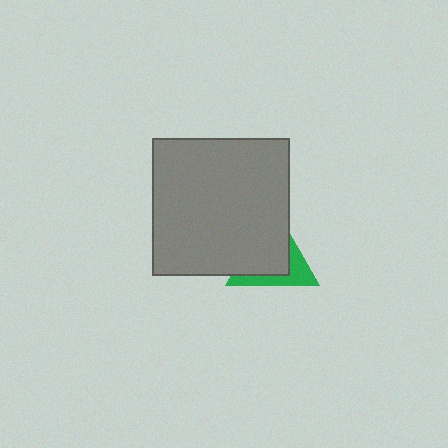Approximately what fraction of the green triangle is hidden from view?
Roughly 64% of the green triangle is hidden behind the gray square.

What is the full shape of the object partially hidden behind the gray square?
The partially hidden object is a green triangle.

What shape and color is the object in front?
The object in front is a gray square.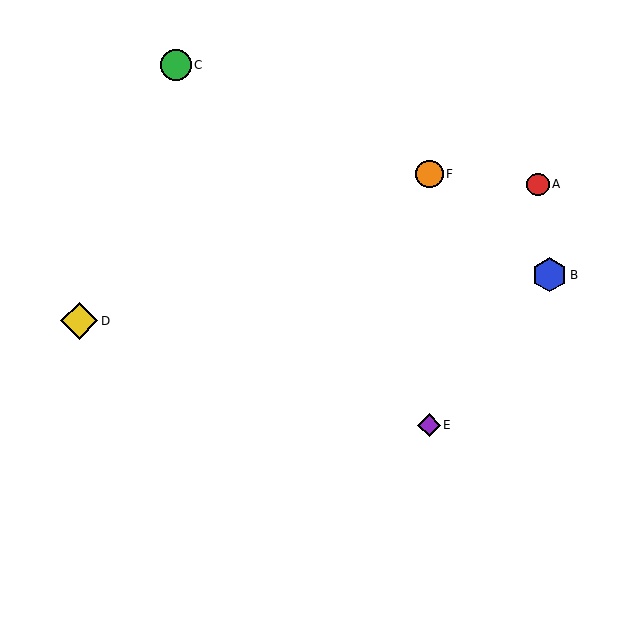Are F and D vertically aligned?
No, F is at x≈429 and D is at x≈79.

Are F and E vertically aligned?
Yes, both are at x≈429.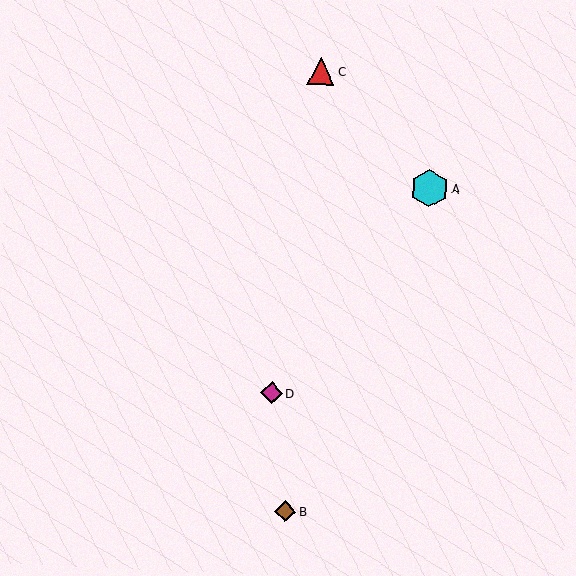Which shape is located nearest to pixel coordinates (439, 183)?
The cyan hexagon (labeled A) at (430, 188) is nearest to that location.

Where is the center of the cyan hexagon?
The center of the cyan hexagon is at (430, 188).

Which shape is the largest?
The cyan hexagon (labeled A) is the largest.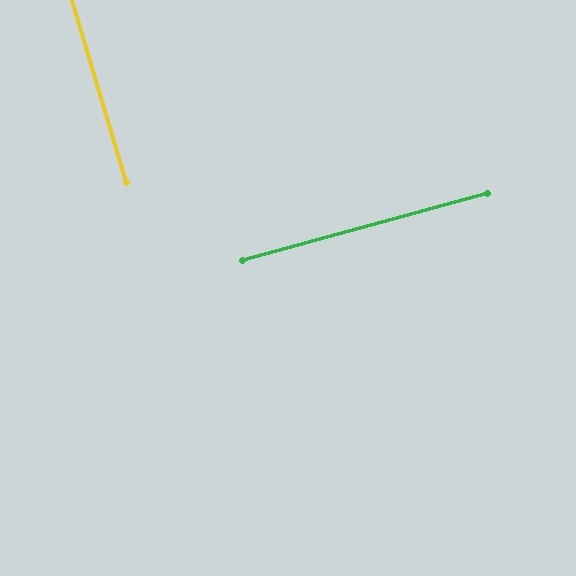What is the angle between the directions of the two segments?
Approximately 88 degrees.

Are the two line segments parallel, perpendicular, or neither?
Perpendicular — they meet at approximately 88°.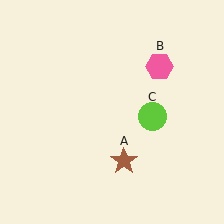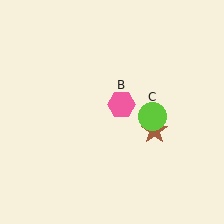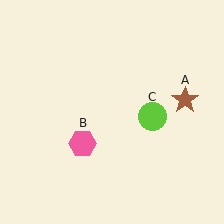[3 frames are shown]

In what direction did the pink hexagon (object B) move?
The pink hexagon (object B) moved down and to the left.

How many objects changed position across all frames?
2 objects changed position: brown star (object A), pink hexagon (object B).